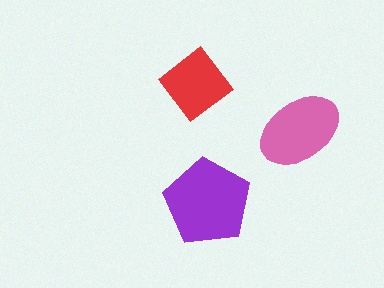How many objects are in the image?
There are 3 objects in the image.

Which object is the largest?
The purple pentagon.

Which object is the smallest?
The red diamond.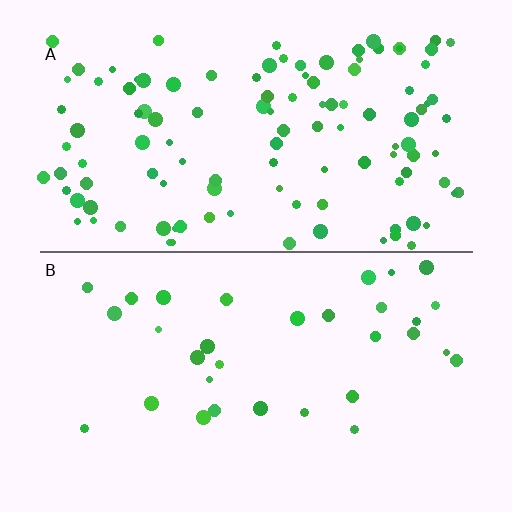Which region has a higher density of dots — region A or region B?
A (the top).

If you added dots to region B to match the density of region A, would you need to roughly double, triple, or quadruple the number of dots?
Approximately quadruple.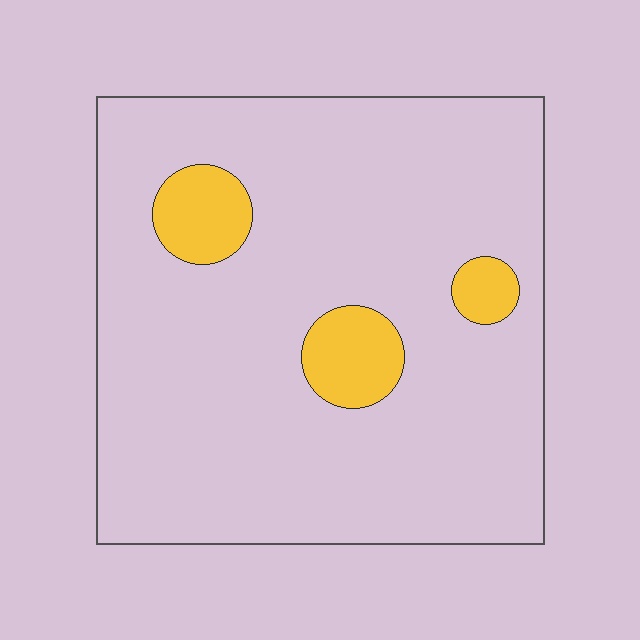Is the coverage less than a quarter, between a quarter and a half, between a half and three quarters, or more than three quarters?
Less than a quarter.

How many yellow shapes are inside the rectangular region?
3.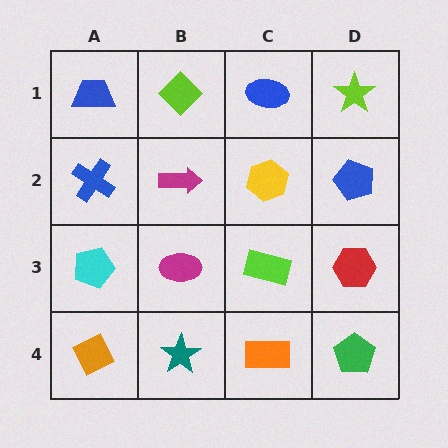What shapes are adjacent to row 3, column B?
A magenta arrow (row 2, column B), a teal star (row 4, column B), a cyan pentagon (row 3, column A), a lime rectangle (row 3, column C).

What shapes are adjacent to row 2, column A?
A blue trapezoid (row 1, column A), a cyan pentagon (row 3, column A), a magenta arrow (row 2, column B).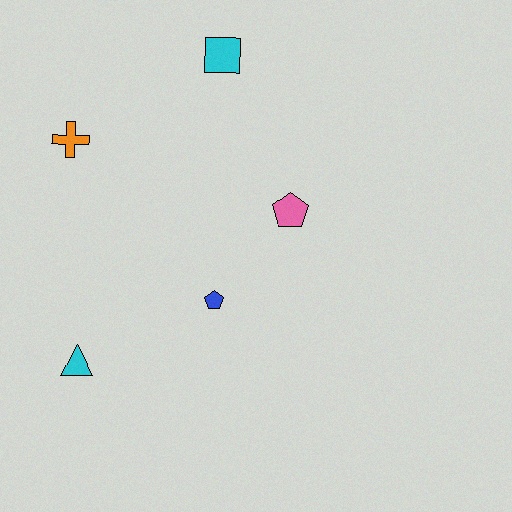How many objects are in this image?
There are 5 objects.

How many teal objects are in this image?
There are no teal objects.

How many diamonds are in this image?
There are no diamonds.